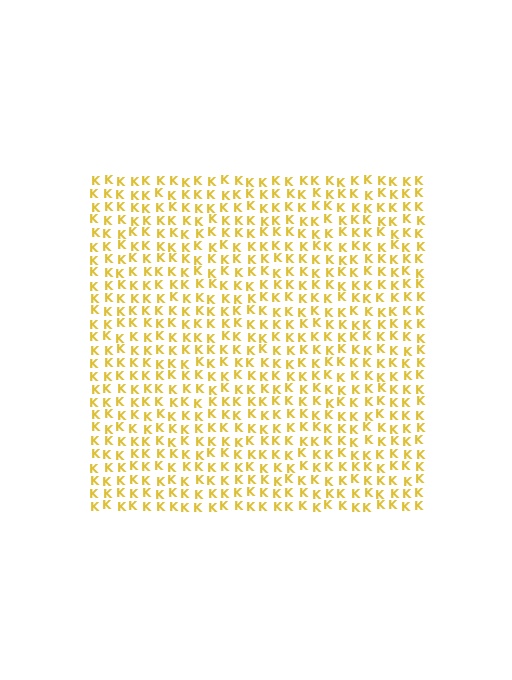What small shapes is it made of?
It is made of small letter K's.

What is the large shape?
The large shape is a square.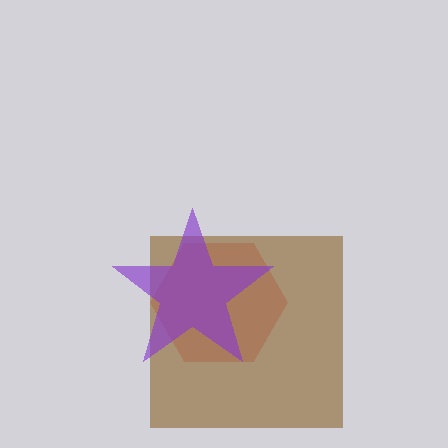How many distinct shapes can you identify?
There are 3 distinct shapes: a red hexagon, a brown square, a purple star.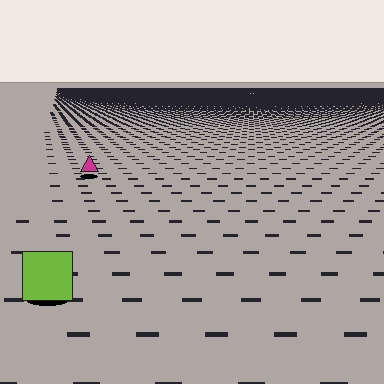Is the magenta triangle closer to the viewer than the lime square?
No. The lime square is closer — you can tell from the texture gradient: the ground texture is coarser near it.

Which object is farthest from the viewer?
The magenta triangle is farthest from the viewer. It appears smaller and the ground texture around it is denser.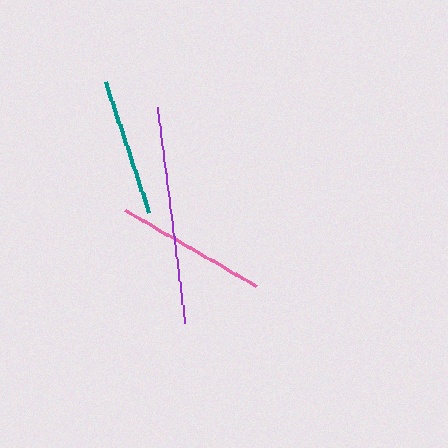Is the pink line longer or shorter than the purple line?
The purple line is longer than the pink line.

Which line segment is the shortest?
The teal line is the shortest at approximately 138 pixels.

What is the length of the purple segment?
The purple segment is approximately 218 pixels long.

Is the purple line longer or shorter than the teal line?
The purple line is longer than the teal line.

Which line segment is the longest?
The purple line is the longest at approximately 218 pixels.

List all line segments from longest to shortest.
From longest to shortest: purple, pink, teal.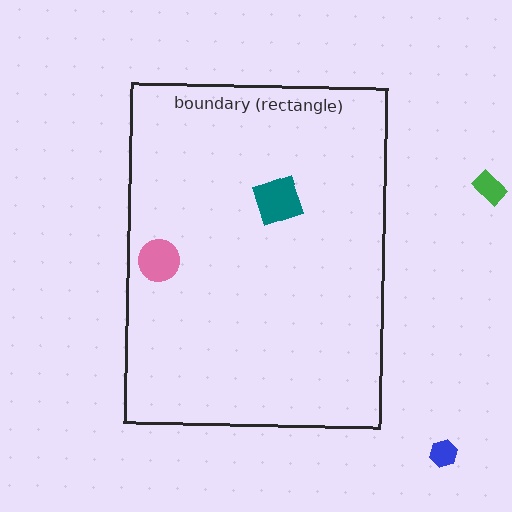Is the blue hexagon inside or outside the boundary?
Outside.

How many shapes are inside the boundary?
2 inside, 2 outside.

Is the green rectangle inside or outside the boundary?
Outside.